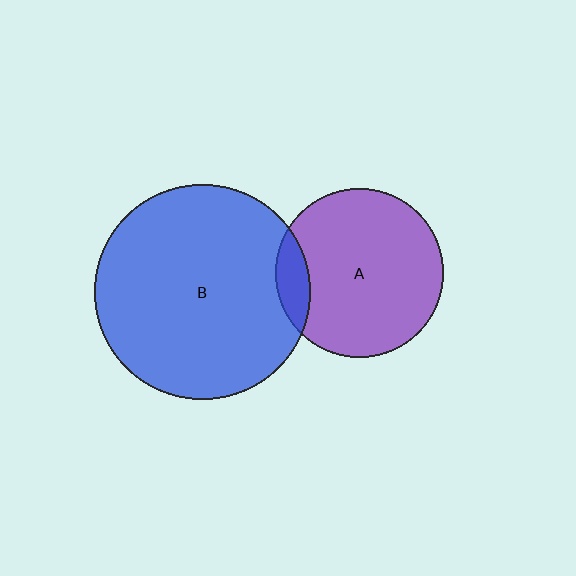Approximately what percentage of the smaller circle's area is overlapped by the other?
Approximately 10%.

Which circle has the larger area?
Circle B (blue).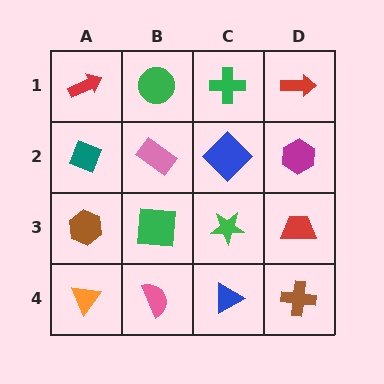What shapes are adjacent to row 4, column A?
A brown hexagon (row 3, column A), a pink semicircle (row 4, column B).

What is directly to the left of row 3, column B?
A brown hexagon.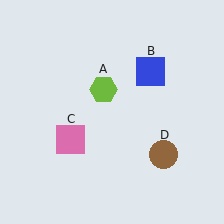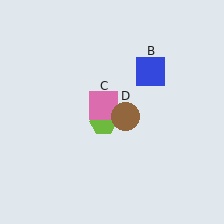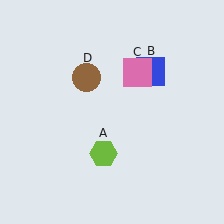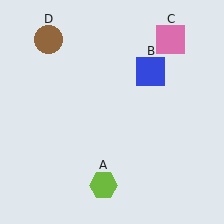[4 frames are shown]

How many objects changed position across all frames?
3 objects changed position: lime hexagon (object A), pink square (object C), brown circle (object D).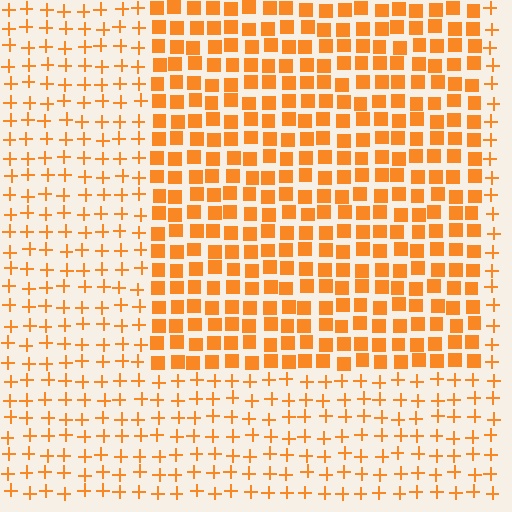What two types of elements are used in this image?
The image uses squares inside the rectangle region and plus signs outside it.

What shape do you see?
I see a rectangle.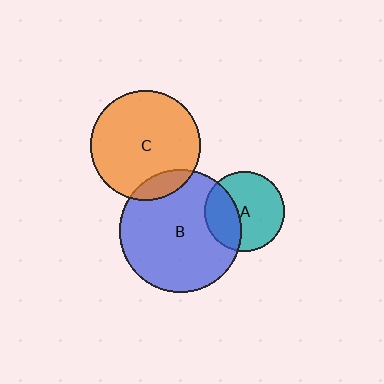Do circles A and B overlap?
Yes.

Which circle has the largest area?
Circle B (blue).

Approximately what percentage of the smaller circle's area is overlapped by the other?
Approximately 35%.